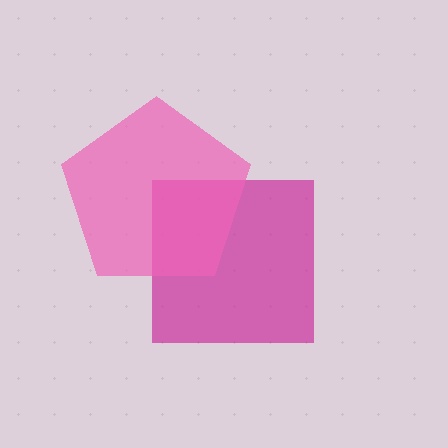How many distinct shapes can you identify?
There are 2 distinct shapes: a magenta square, a pink pentagon.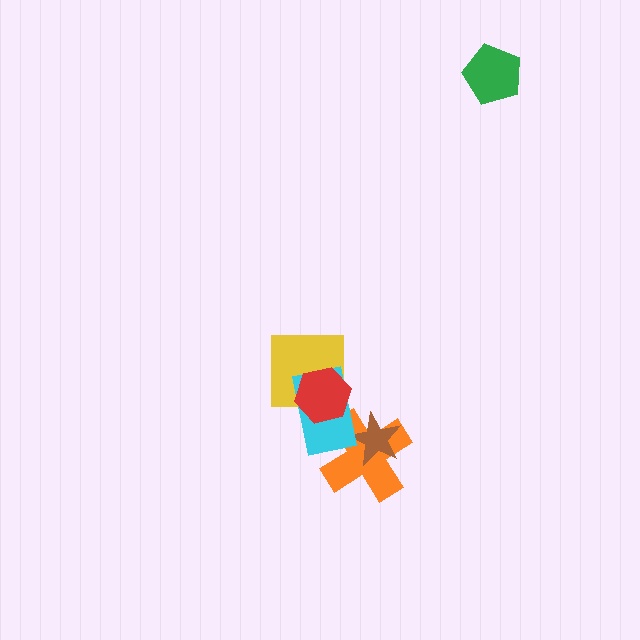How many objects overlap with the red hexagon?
2 objects overlap with the red hexagon.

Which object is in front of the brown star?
The cyan rectangle is in front of the brown star.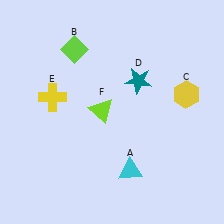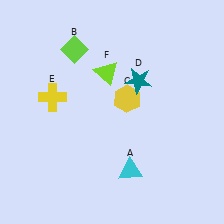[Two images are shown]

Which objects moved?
The objects that moved are: the yellow hexagon (C), the lime triangle (F).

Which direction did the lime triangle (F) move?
The lime triangle (F) moved up.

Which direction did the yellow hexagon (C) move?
The yellow hexagon (C) moved left.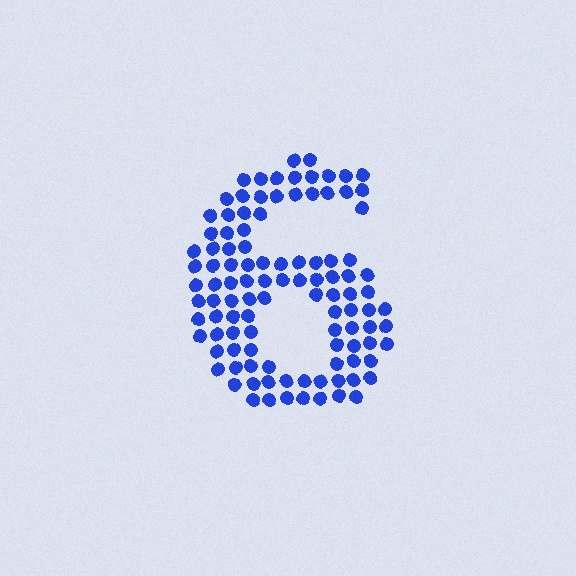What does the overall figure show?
The overall figure shows the digit 6.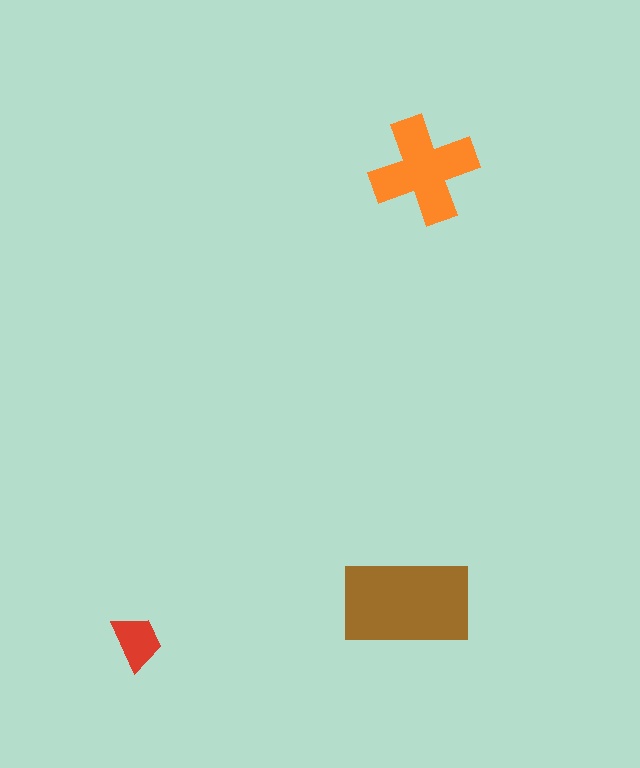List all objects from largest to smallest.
The brown rectangle, the orange cross, the red trapezoid.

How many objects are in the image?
There are 3 objects in the image.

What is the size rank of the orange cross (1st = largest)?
2nd.